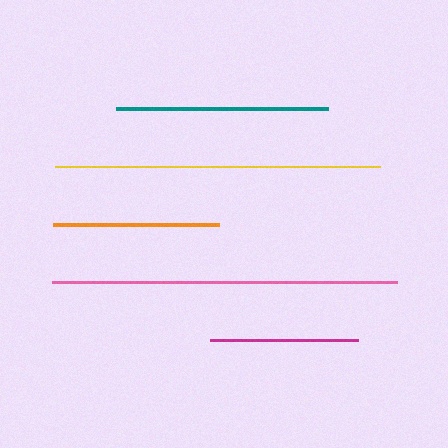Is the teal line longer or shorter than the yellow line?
The yellow line is longer than the teal line.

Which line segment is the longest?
The pink line is the longest at approximately 345 pixels.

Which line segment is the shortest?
The magenta line is the shortest at approximately 149 pixels.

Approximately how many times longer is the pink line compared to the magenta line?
The pink line is approximately 2.3 times the length of the magenta line.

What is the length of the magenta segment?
The magenta segment is approximately 149 pixels long.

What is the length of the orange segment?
The orange segment is approximately 166 pixels long.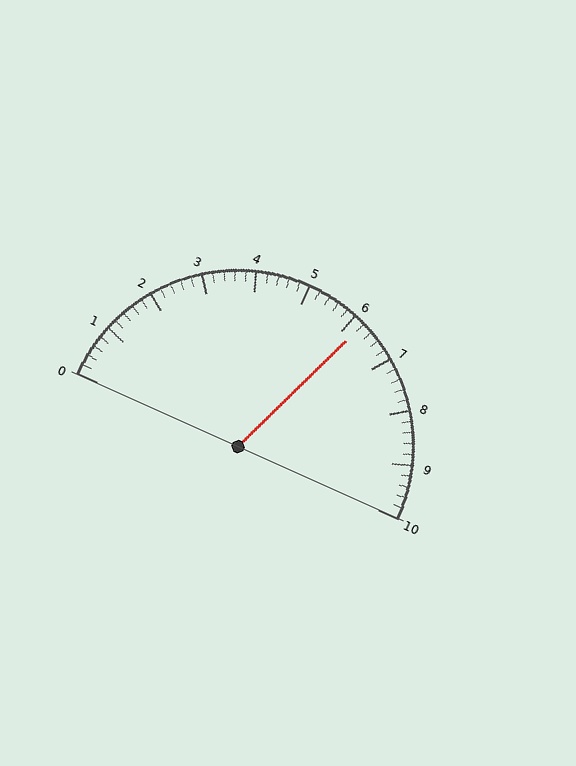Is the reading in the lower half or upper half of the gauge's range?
The reading is in the upper half of the range (0 to 10).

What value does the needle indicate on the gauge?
The needle indicates approximately 6.2.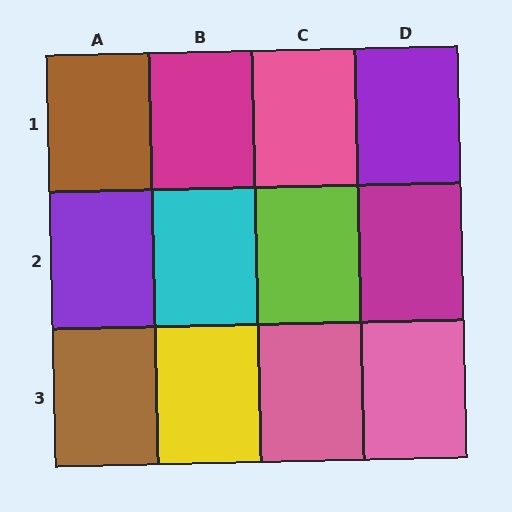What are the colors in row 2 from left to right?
Purple, cyan, lime, magenta.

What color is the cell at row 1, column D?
Purple.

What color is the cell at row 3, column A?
Brown.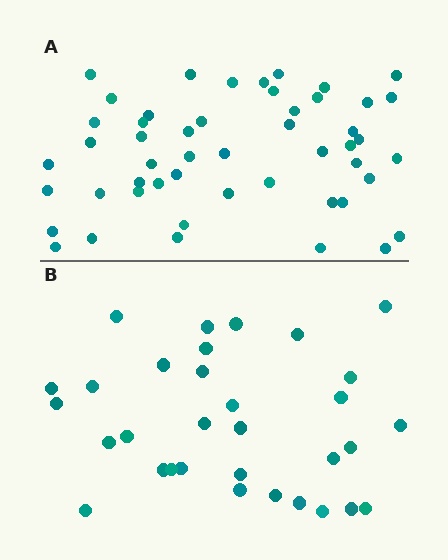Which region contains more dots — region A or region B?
Region A (the top region) has more dots.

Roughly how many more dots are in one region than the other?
Region A has approximately 20 more dots than region B.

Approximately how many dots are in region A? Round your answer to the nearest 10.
About 50 dots.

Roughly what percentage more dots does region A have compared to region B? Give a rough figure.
About 55% more.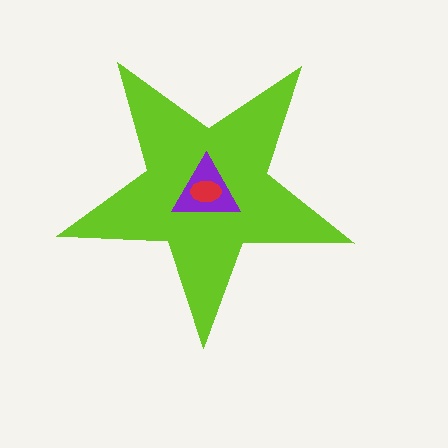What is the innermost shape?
The red ellipse.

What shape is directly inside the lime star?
The purple triangle.